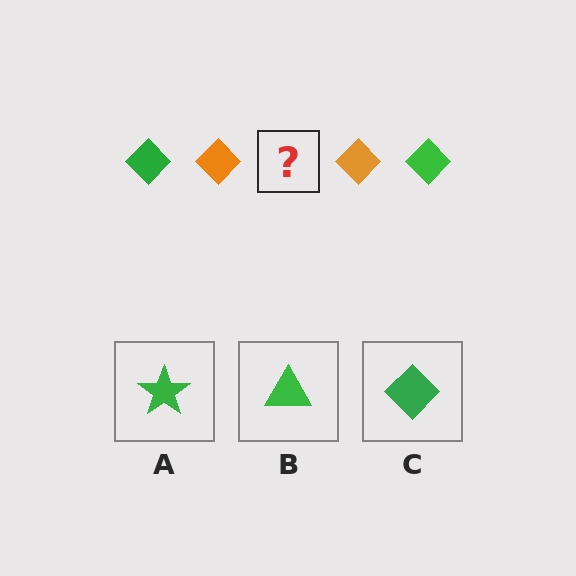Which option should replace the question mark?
Option C.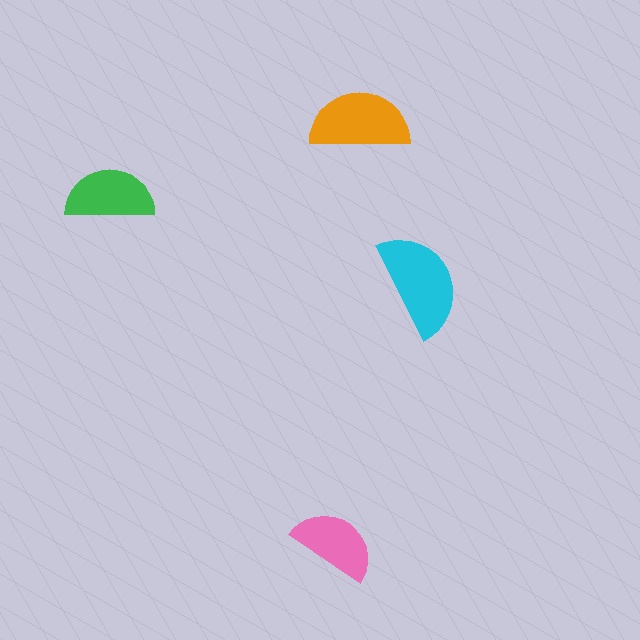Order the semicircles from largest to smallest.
the cyan one, the orange one, the green one, the pink one.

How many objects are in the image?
There are 4 objects in the image.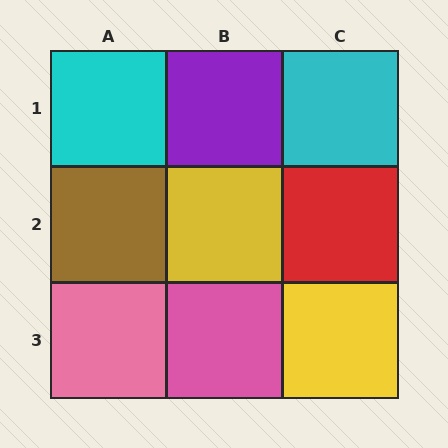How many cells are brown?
1 cell is brown.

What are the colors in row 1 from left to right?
Cyan, purple, cyan.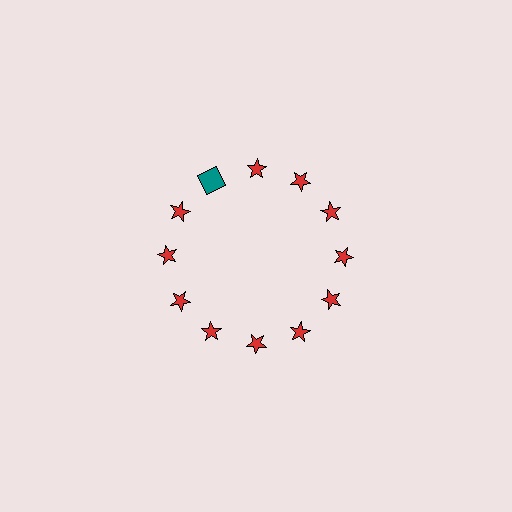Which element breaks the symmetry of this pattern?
The teal square at roughly the 11 o'clock position breaks the symmetry. All other shapes are red stars.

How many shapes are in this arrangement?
There are 12 shapes arranged in a ring pattern.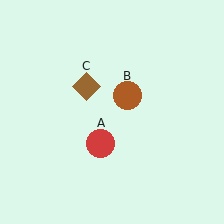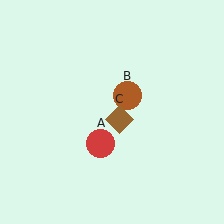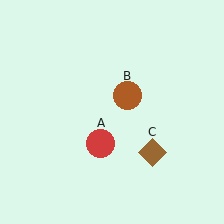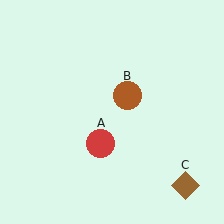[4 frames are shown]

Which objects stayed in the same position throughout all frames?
Red circle (object A) and brown circle (object B) remained stationary.